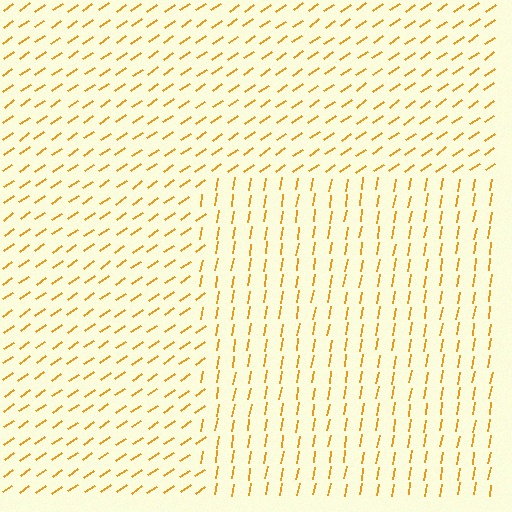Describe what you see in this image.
The image is filled with small orange line segments. A rectangle region in the image has lines oriented differently from the surrounding lines, creating a visible texture boundary.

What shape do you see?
I see a rectangle.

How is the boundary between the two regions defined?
The boundary is defined purely by a change in line orientation (approximately 45 degrees difference). All lines are the same color and thickness.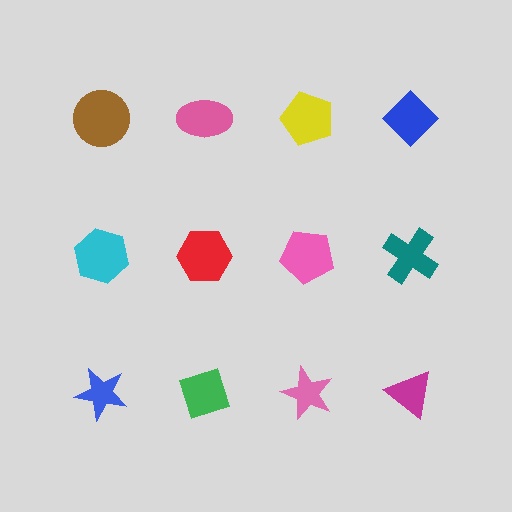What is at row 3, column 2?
A green diamond.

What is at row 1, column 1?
A brown circle.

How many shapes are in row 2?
4 shapes.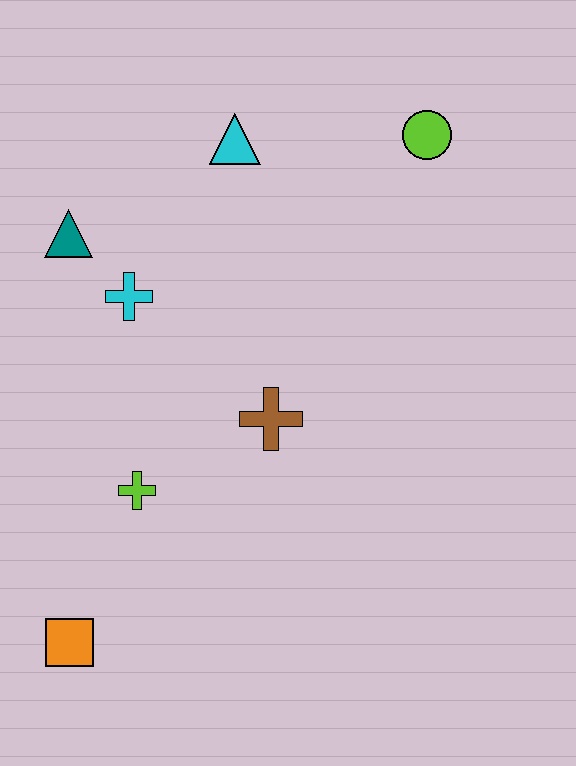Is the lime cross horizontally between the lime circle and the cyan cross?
Yes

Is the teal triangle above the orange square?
Yes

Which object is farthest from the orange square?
The lime circle is farthest from the orange square.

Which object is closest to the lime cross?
The brown cross is closest to the lime cross.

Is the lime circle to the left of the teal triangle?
No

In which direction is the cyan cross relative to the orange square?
The cyan cross is above the orange square.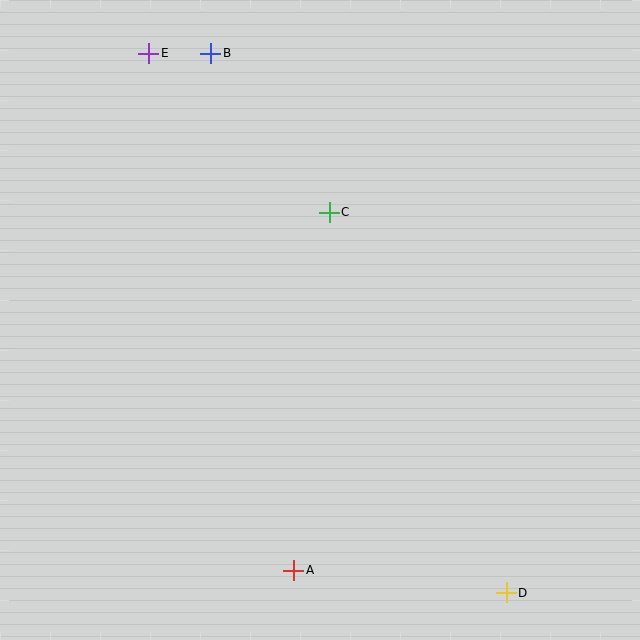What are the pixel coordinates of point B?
Point B is at (211, 53).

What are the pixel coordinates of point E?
Point E is at (149, 53).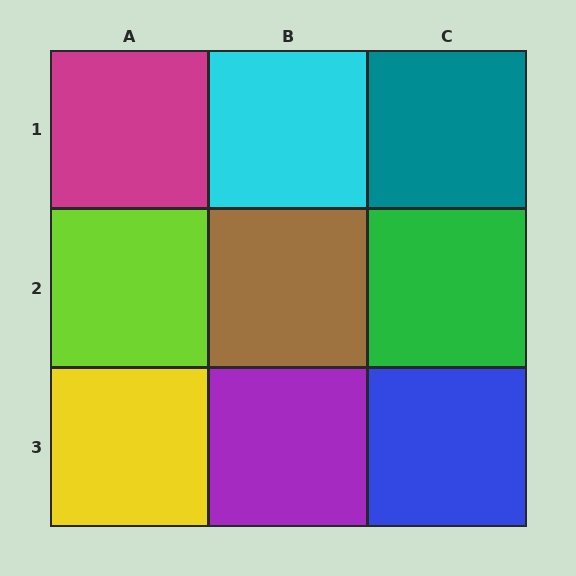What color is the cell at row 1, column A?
Magenta.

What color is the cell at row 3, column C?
Blue.